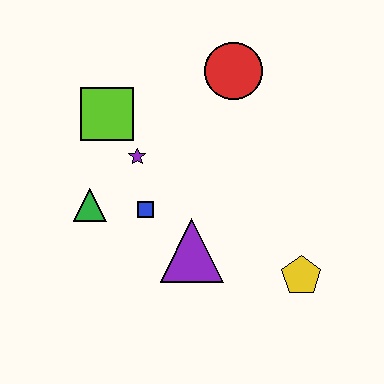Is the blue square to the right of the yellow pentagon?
No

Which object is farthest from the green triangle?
The yellow pentagon is farthest from the green triangle.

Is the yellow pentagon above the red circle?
No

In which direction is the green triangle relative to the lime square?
The green triangle is below the lime square.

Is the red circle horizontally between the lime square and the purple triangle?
No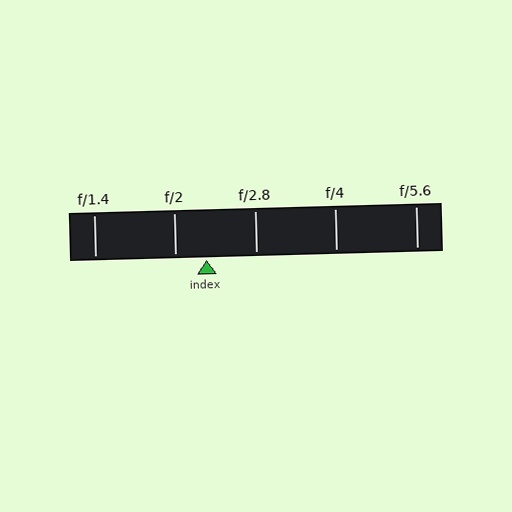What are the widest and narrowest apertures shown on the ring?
The widest aperture shown is f/1.4 and the narrowest is f/5.6.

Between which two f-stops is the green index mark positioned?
The index mark is between f/2 and f/2.8.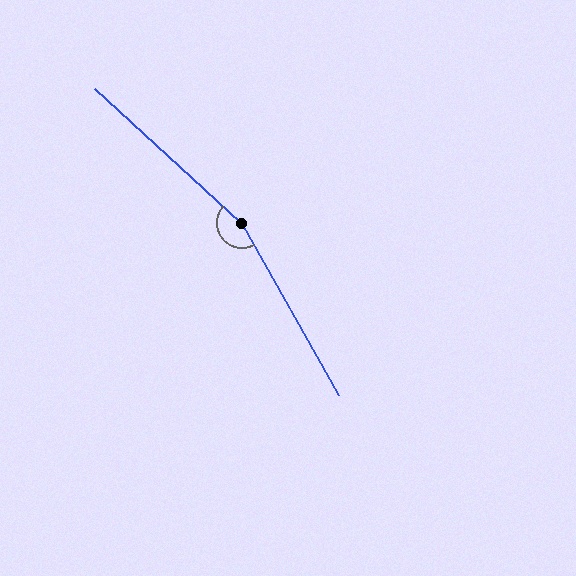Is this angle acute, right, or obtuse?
It is obtuse.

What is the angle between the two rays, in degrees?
Approximately 162 degrees.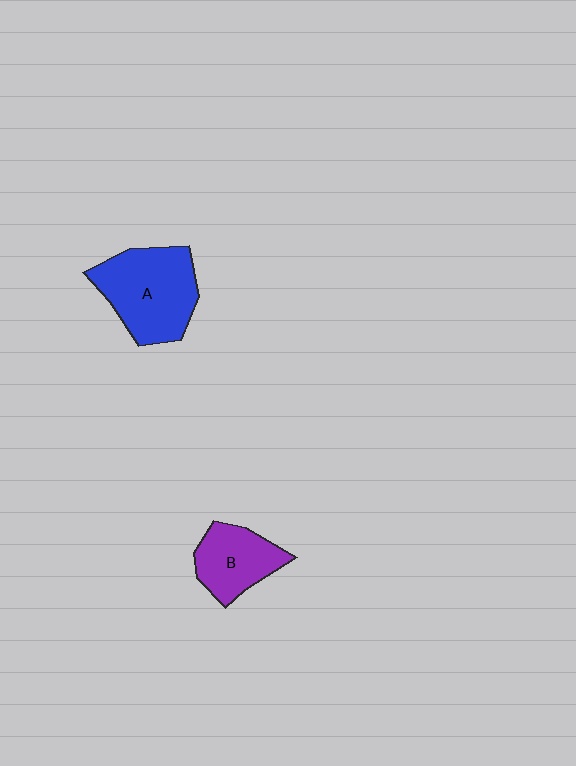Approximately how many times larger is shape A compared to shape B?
Approximately 1.6 times.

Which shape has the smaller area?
Shape B (purple).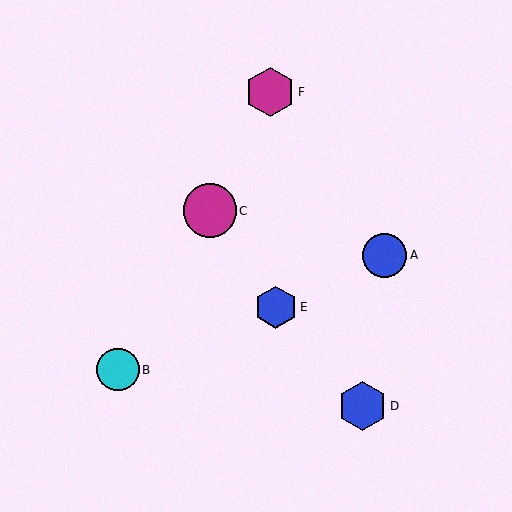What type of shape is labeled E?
Shape E is a blue hexagon.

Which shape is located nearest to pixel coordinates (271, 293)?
The blue hexagon (labeled E) at (276, 307) is nearest to that location.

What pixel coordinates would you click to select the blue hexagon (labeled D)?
Click at (363, 406) to select the blue hexagon D.